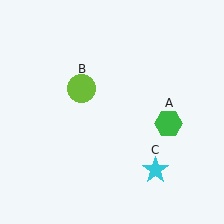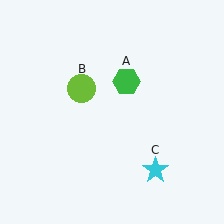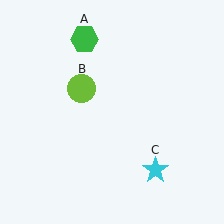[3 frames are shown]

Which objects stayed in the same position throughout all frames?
Lime circle (object B) and cyan star (object C) remained stationary.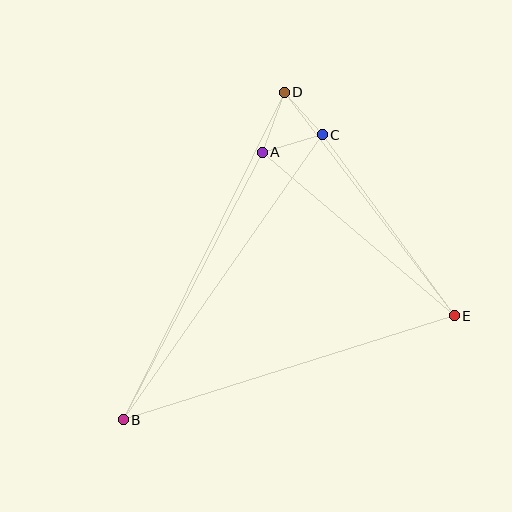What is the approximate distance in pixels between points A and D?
The distance between A and D is approximately 64 pixels.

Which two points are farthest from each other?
Points B and D are farthest from each other.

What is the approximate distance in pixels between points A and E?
The distance between A and E is approximately 252 pixels.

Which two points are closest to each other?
Points C and D are closest to each other.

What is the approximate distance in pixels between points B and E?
The distance between B and E is approximately 347 pixels.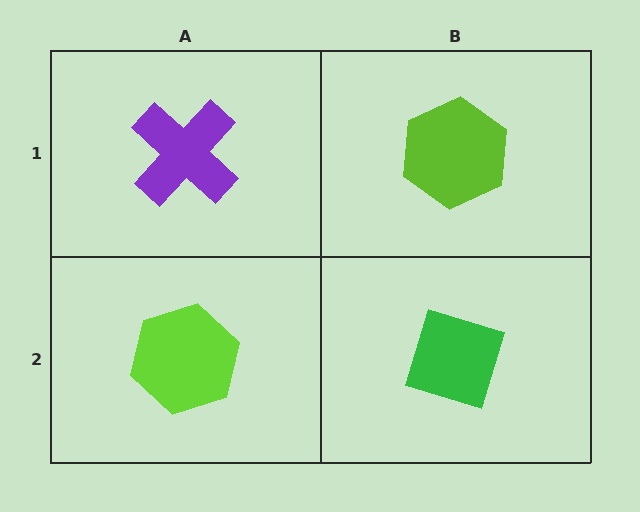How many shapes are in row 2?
2 shapes.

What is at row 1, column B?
A lime hexagon.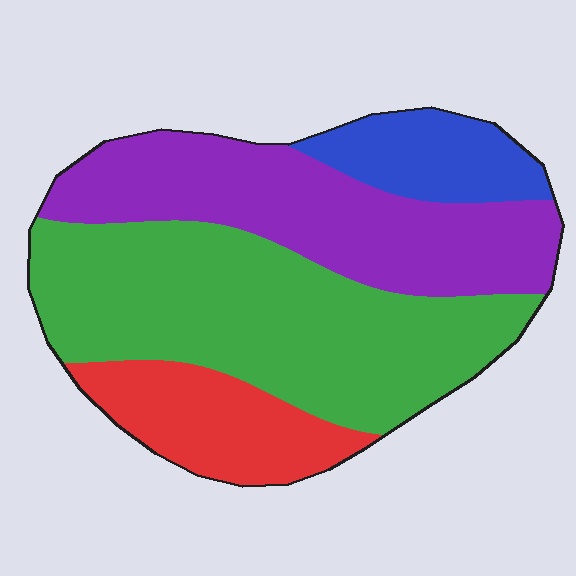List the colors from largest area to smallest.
From largest to smallest: green, purple, red, blue.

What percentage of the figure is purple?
Purple covers roughly 30% of the figure.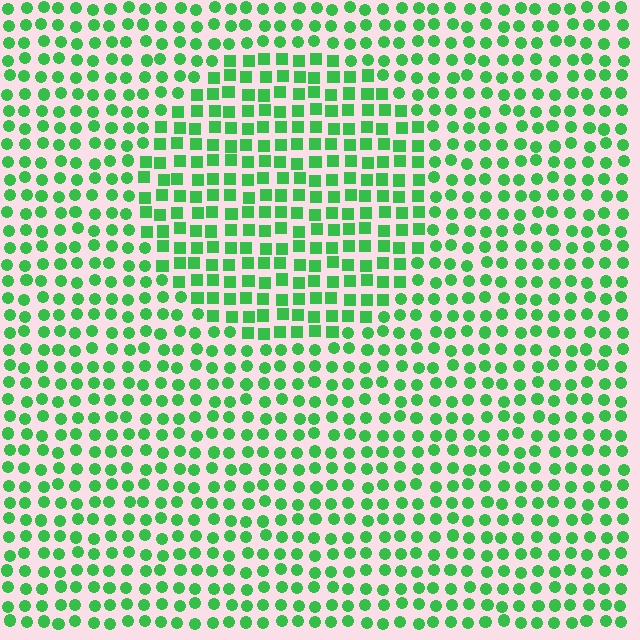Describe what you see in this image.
The image is filled with small green elements arranged in a uniform grid. A circle-shaped region contains squares, while the surrounding area contains circles. The boundary is defined purely by the change in element shape.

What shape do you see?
I see a circle.